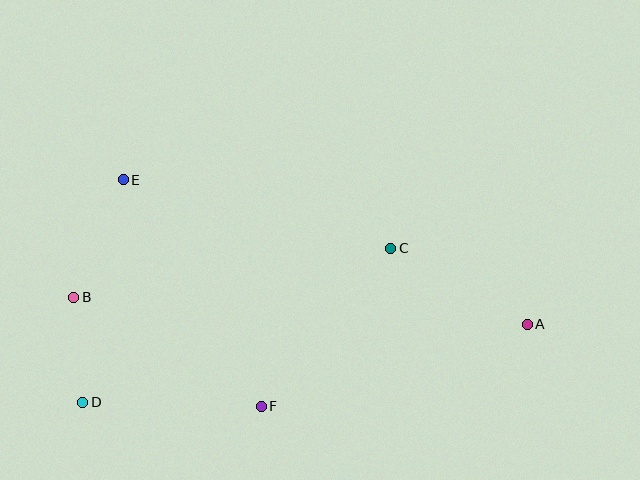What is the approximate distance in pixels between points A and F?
The distance between A and F is approximately 278 pixels.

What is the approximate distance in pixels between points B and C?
The distance between B and C is approximately 321 pixels.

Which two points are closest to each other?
Points B and D are closest to each other.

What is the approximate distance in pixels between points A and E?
The distance between A and E is approximately 429 pixels.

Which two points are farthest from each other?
Points A and B are farthest from each other.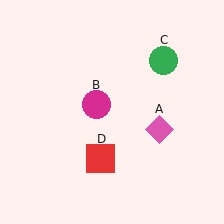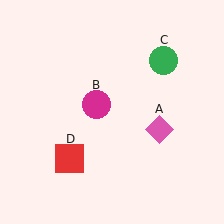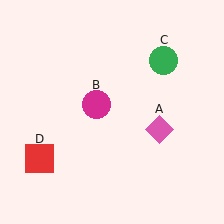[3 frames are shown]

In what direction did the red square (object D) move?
The red square (object D) moved left.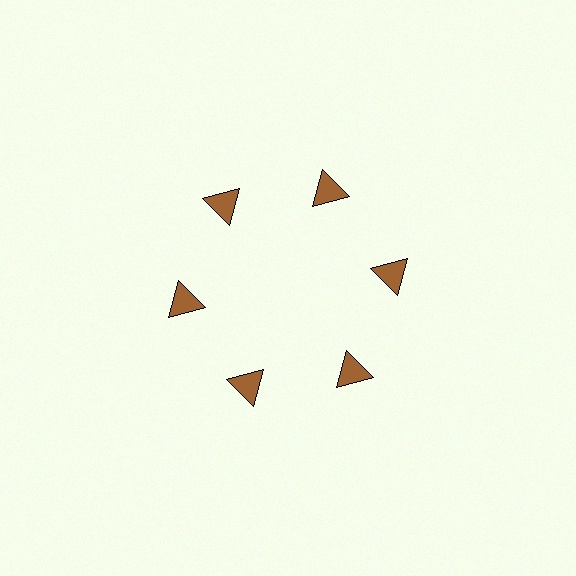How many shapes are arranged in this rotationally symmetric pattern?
There are 6 shapes, arranged in 6 groups of 1.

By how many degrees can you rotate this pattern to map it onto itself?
The pattern maps onto itself every 60 degrees of rotation.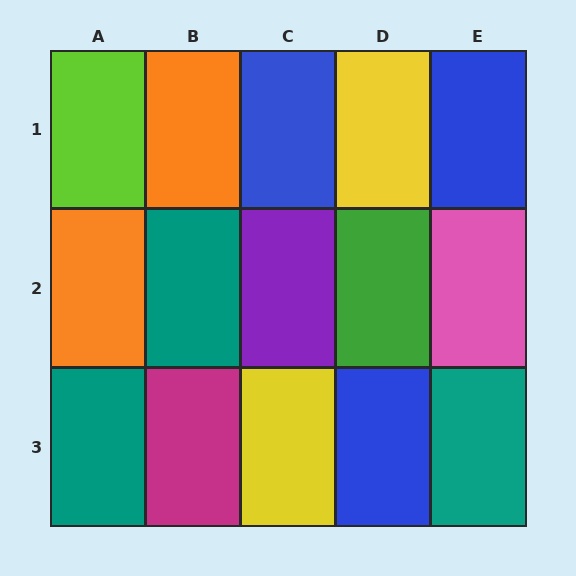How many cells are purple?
1 cell is purple.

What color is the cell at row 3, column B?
Magenta.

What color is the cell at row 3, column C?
Yellow.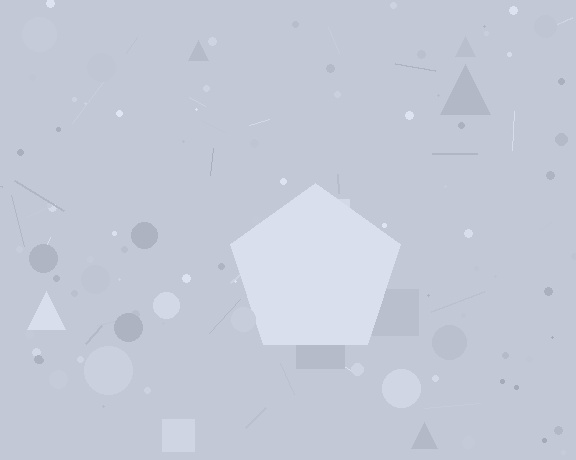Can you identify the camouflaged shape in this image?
The camouflaged shape is a pentagon.